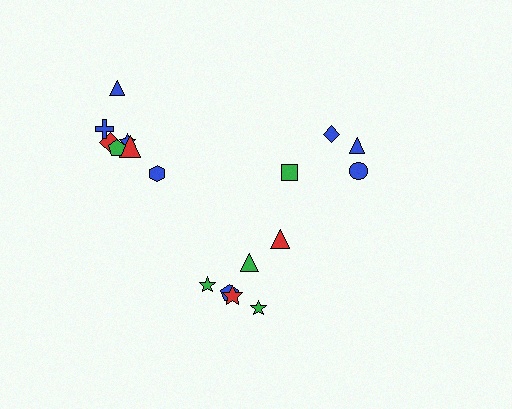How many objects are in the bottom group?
There are 6 objects.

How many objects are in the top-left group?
There are 7 objects.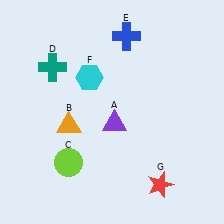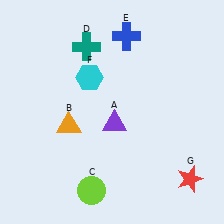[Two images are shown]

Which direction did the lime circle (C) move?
The lime circle (C) moved down.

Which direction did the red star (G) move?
The red star (G) moved right.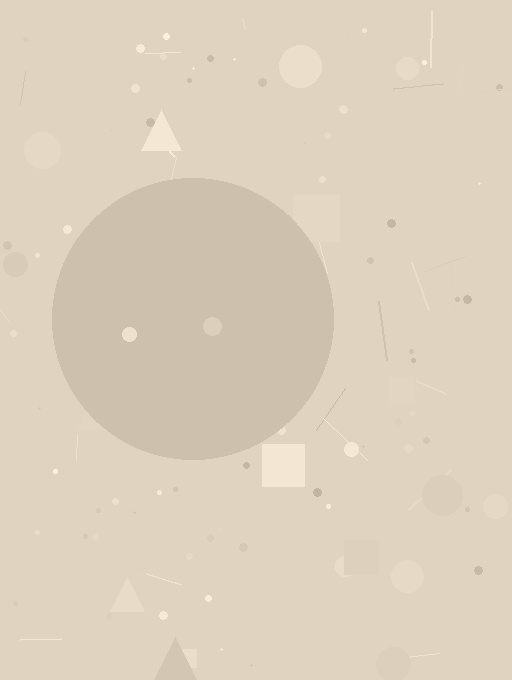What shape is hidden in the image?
A circle is hidden in the image.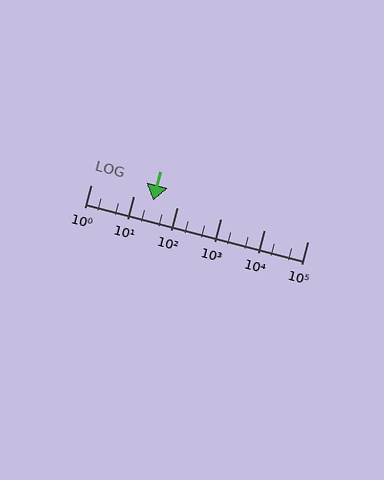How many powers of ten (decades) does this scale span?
The scale spans 5 decades, from 1 to 100000.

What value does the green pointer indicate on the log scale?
The pointer indicates approximately 28.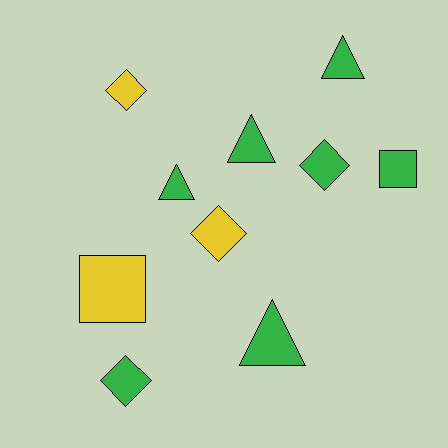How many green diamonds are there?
There are 2 green diamonds.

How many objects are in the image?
There are 10 objects.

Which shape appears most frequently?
Diamond, with 4 objects.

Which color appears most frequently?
Green, with 7 objects.